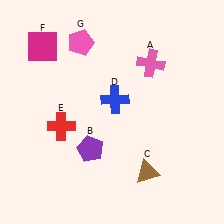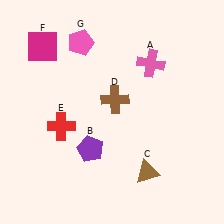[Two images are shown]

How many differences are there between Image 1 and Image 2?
There is 1 difference between the two images.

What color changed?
The cross (D) changed from blue in Image 1 to brown in Image 2.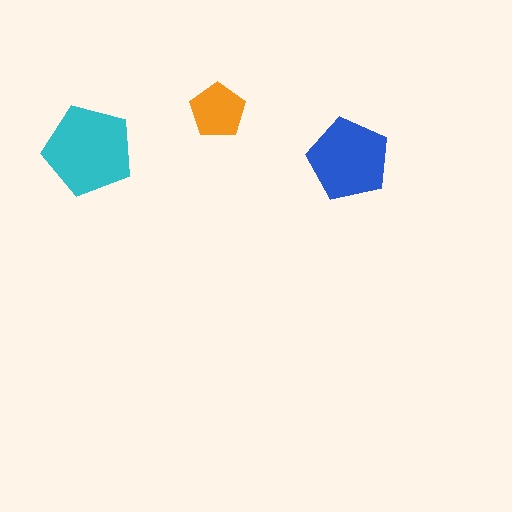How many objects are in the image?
There are 3 objects in the image.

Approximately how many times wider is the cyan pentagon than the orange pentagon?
About 1.5 times wider.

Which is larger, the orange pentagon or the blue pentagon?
The blue one.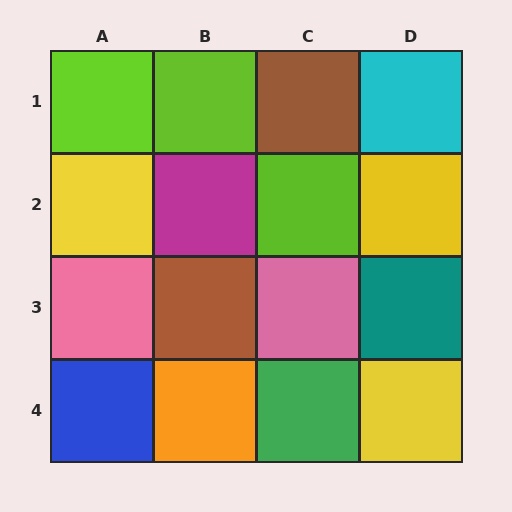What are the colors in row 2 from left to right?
Yellow, magenta, lime, yellow.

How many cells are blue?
1 cell is blue.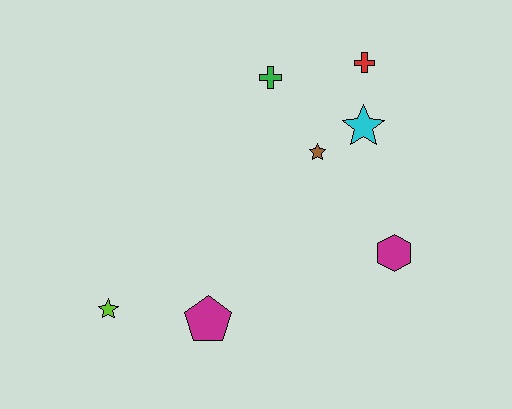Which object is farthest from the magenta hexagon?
The lime star is farthest from the magenta hexagon.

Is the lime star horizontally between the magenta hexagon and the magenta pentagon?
No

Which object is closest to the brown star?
The cyan star is closest to the brown star.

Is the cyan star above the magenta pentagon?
Yes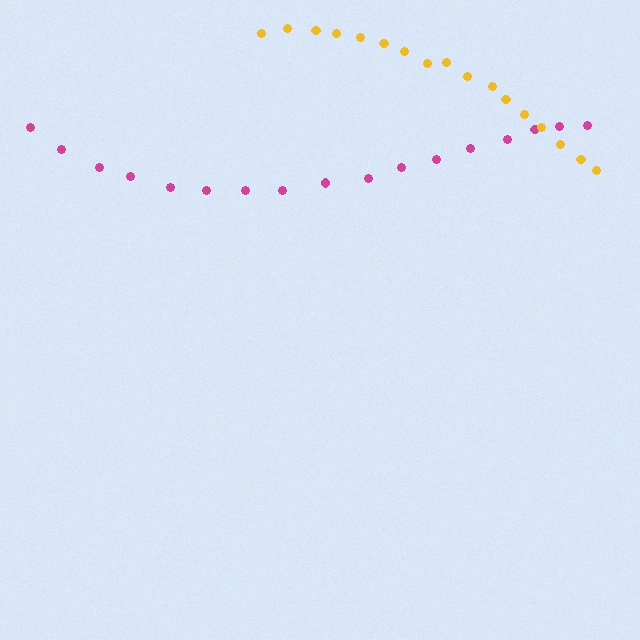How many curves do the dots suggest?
There are 2 distinct paths.